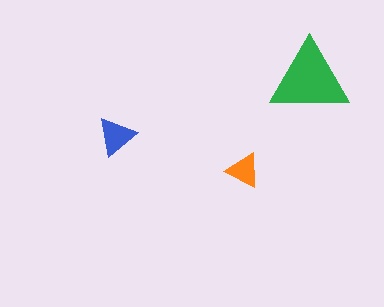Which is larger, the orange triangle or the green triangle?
The green one.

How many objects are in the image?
There are 3 objects in the image.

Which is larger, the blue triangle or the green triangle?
The green one.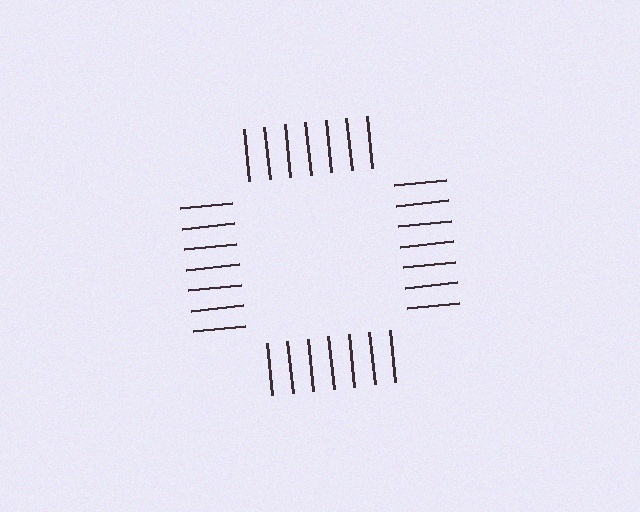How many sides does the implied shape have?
4 sides — the line-ends trace a square.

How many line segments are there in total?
28 — 7 along each of the 4 edges.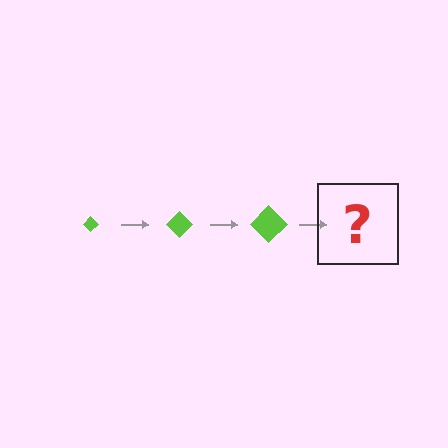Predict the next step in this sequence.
The next step is a lime diamond, larger than the previous one.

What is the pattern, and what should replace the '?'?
The pattern is that the diamond gets progressively larger each step. The '?' should be a lime diamond, larger than the previous one.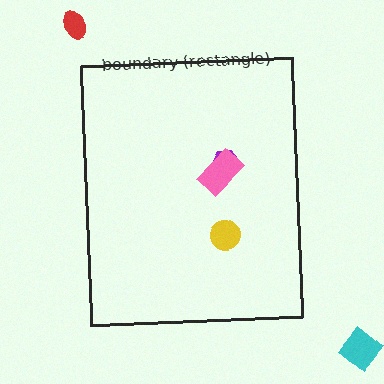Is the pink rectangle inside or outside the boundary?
Inside.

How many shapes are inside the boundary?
3 inside, 2 outside.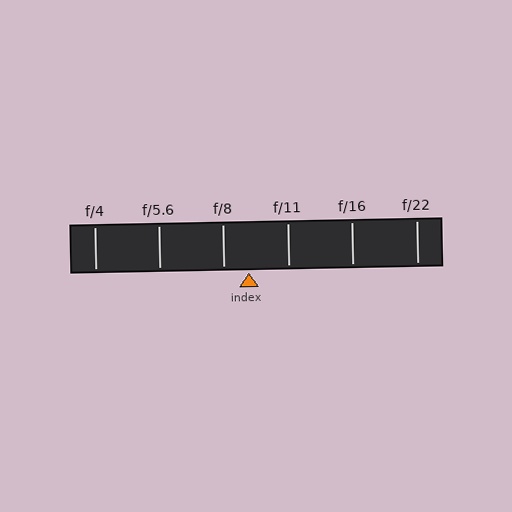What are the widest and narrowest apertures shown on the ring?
The widest aperture shown is f/4 and the narrowest is f/22.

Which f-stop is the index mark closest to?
The index mark is closest to f/8.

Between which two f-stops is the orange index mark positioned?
The index mark is between f/8 and f/11.